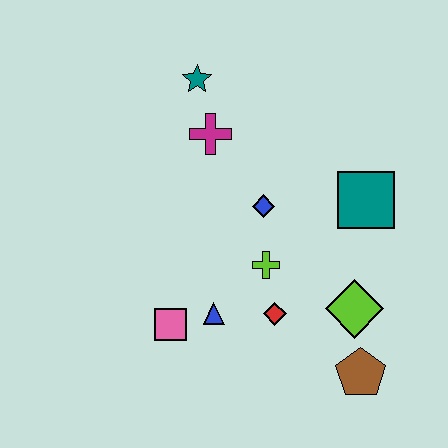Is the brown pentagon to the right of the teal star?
Yes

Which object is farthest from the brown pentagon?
The teal star is farthest from the brown pentagon.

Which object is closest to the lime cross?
The red diamond is closest to the lime cross.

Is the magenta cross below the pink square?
No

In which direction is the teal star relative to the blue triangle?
The teal star is above the blue triangle.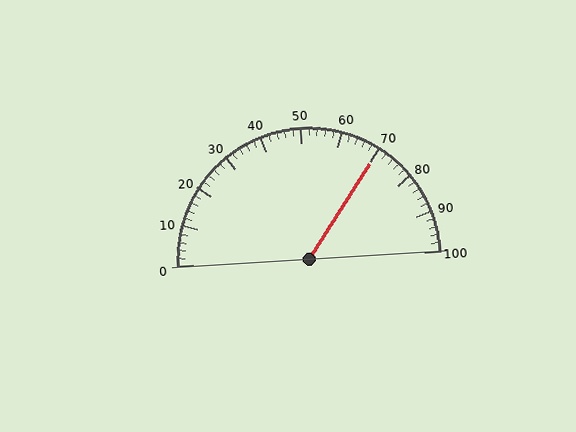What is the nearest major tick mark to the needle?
The nearest major tick mark is 70.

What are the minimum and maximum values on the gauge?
The gauge ranges from 0 to 100.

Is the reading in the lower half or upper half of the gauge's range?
The reading is in the upper half of the range (0 to 100).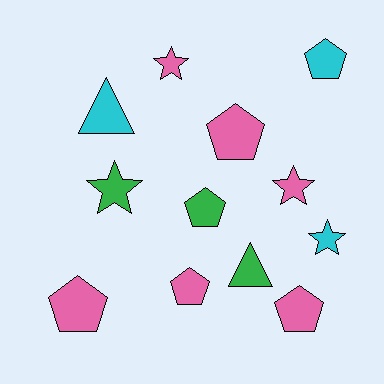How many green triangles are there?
There is 1 green triangle.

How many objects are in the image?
There are 12 objects.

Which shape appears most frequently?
Pentagon, with 6 objects.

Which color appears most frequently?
Pink, with 6 objects.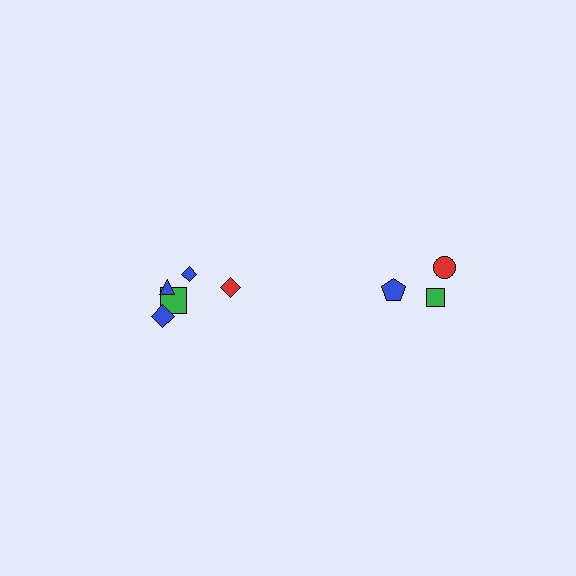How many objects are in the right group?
There are 3 objects.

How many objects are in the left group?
There are 5 objects.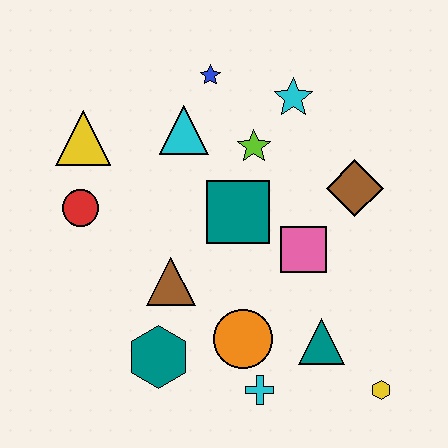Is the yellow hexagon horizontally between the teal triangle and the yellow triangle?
No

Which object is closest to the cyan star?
The lime star is closest to the cyan star.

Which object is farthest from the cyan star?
The yellow hexagon is farthest from the cyan star.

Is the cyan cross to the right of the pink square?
No